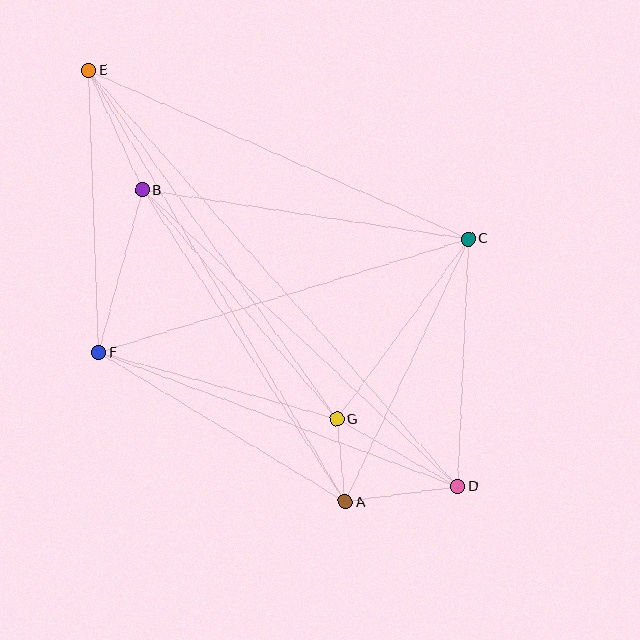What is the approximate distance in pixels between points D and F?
The distance between D and F is approximately 383 pixels.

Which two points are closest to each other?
Points A and G are closest to each other.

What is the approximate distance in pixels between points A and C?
The distance between A and C is approximately 291 pixels.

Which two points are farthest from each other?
Points D and E are farthest from each other.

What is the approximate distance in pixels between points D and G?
The distance between D and G is approximately 138 pixels.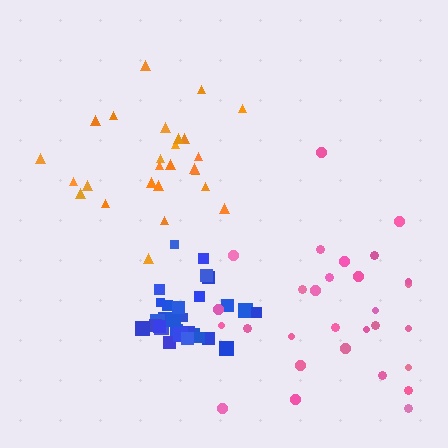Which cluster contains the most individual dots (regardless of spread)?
Blue (30).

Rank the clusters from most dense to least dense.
blue, orange, pink.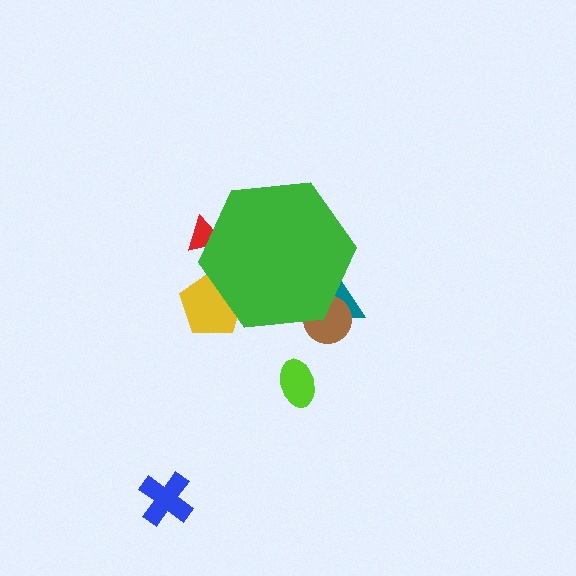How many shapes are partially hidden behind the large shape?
4 shapes are partially hidden.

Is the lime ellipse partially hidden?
No, the lime ellipse is fully visible.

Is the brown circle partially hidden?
Yes, the brown circle is partially hidden behind the green hexagon.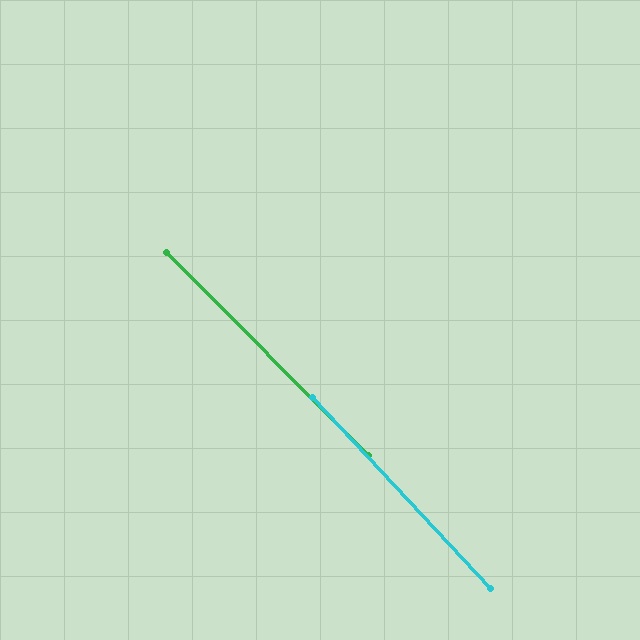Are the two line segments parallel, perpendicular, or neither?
Parallel — their directions differ by only 1.9°.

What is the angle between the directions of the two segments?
Approximately 2 degrees.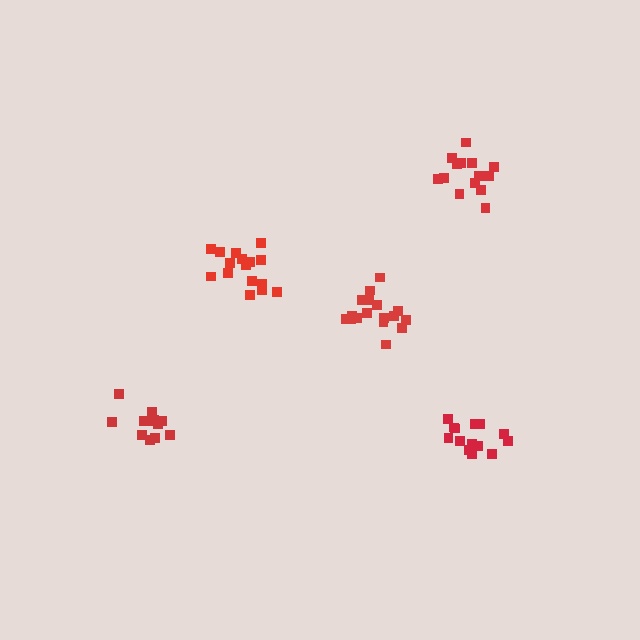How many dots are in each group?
Group 1: 13 dots, Group 2: 14 dots, Group 3: 14 dots, Group 4: 16 dots, Group 5: 17 dots (74 total).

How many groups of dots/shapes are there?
There are 5 groups.